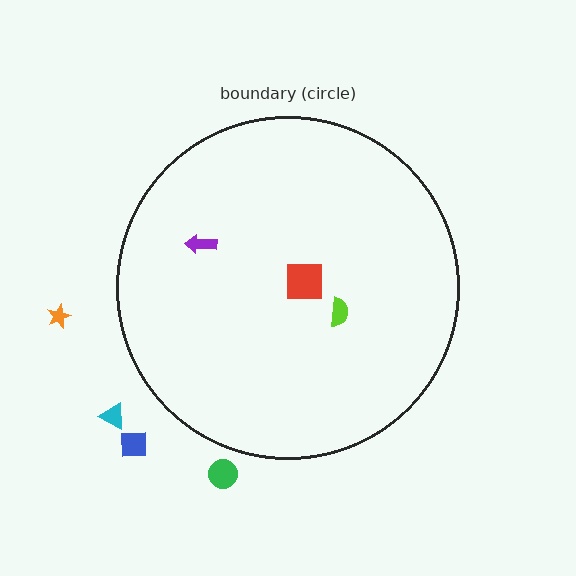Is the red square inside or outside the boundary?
Inside.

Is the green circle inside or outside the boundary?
Outside.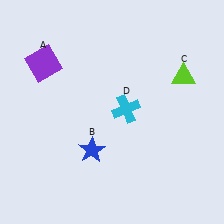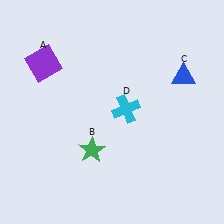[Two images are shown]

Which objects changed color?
B changed from blue to green. C changed from lime to blue.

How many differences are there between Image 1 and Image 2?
There are 2 differences between the two images.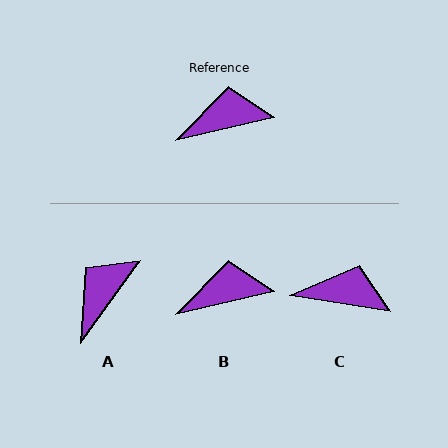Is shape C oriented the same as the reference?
No, it is off by about 22 degrees.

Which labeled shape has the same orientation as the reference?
B.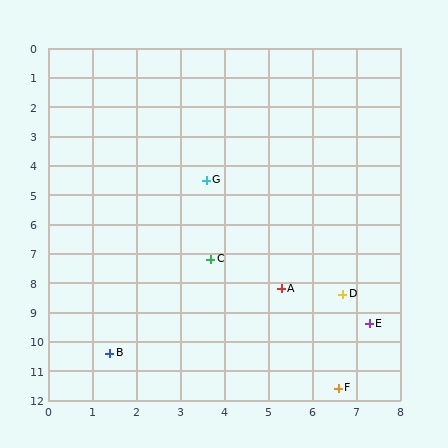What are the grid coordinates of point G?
Point G is at approximately (3.6, 4.5).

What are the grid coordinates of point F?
Point F is at approximately (6.6, 11.6).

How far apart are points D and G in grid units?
Points D and G are about 5.0 grid units apart.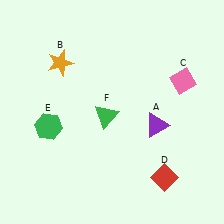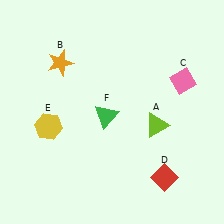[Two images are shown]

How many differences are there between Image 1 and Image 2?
There are 2 differences between the two images.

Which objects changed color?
A changed from purple to lime. E changed from green to yellow.